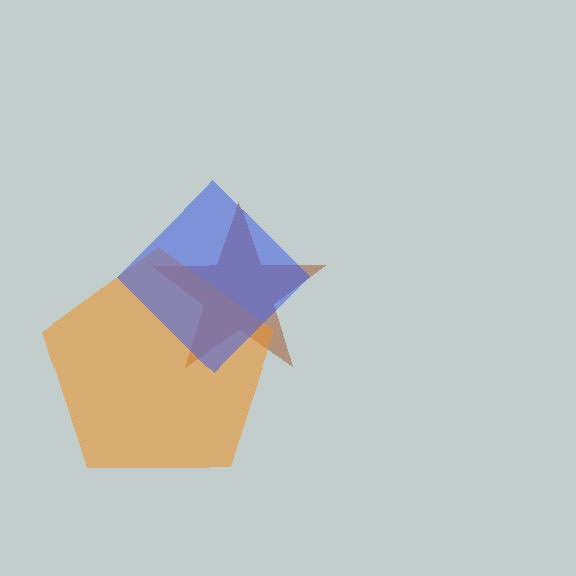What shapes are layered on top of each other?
The layered shapes are: a brown star, an orange pentagon, a blue diamond.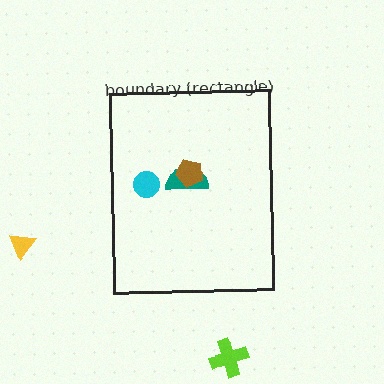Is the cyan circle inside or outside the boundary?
Inside.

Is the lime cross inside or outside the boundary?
Outside.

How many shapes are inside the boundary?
3 inside, 2 outside.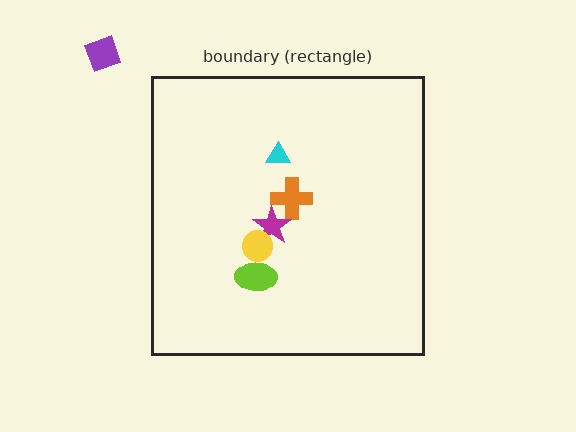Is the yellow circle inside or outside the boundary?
Inside.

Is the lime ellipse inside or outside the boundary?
Inside.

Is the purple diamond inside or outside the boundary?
Outside.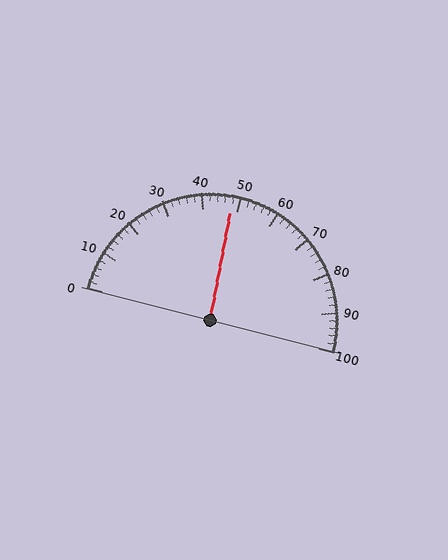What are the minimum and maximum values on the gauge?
The gauge ranges from 0 to 100.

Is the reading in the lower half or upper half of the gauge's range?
The reading is in the lower half of the range (0 to 100).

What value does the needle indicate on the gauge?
The needle indicates approximately 48.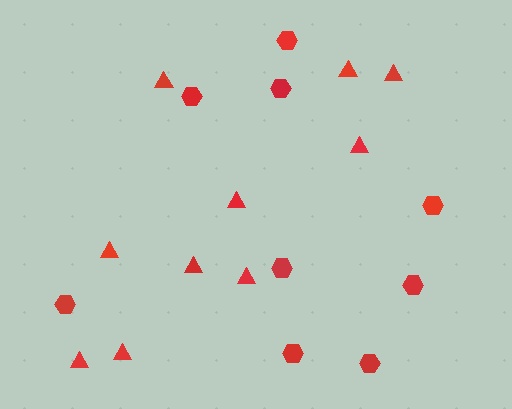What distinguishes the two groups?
There are 2 groups: one group of triangles (10) and one group of hexagons (9).